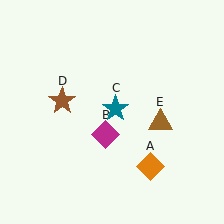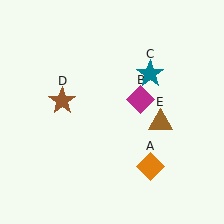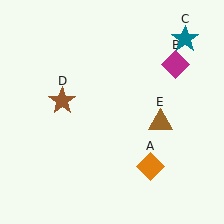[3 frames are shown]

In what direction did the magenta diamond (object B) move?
The magenta diamond (object B) moved up and to the right.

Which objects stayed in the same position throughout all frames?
Orange diamond (object A) and brown star (object D) and brown triangle (object E) remained stationary.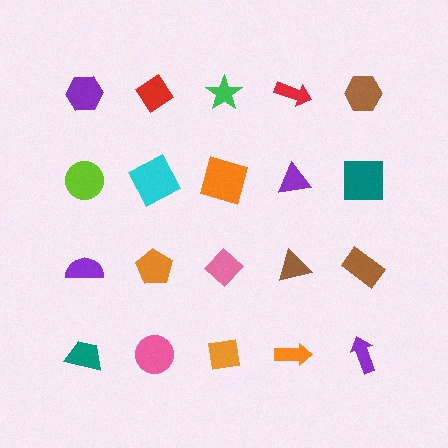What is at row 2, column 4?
A purple triangle.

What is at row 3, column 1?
A purple semicircle.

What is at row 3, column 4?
A brown triangle.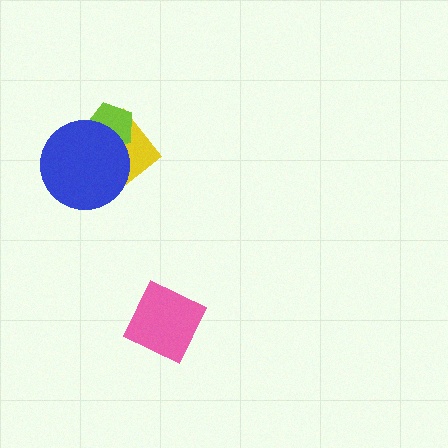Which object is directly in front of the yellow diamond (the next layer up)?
The lime pentagon is directly in front of the yellow diamond.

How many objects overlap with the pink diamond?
0 objects overlap with the pink diamond.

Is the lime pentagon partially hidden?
Yes, it is partially covered by another shape.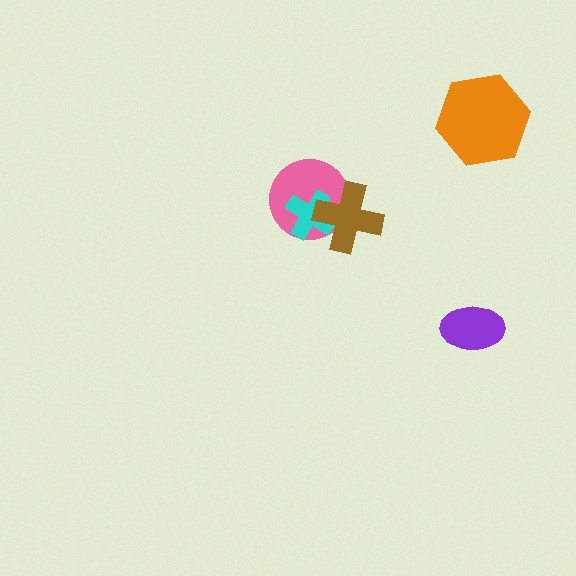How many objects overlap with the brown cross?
2 objects overlap with the brown cross.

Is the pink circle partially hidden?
Yes, it is partially covered by another shape.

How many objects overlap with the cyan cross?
2 objects overlap with the cyan cross.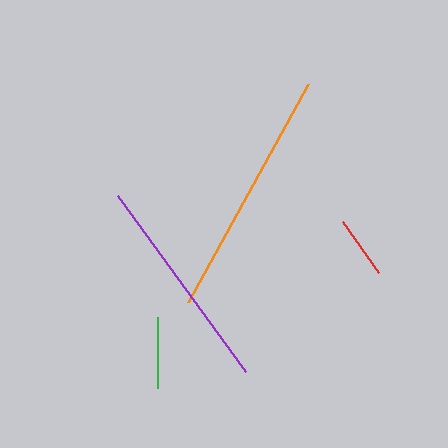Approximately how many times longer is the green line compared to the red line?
The green line is approximately 1.1 times the length of the red line.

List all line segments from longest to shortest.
From longest to shortest: orange, purple, green, red.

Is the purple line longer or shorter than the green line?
The purple line is longer than the green line.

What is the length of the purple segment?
The purple segment is approximately 218 pixels long.